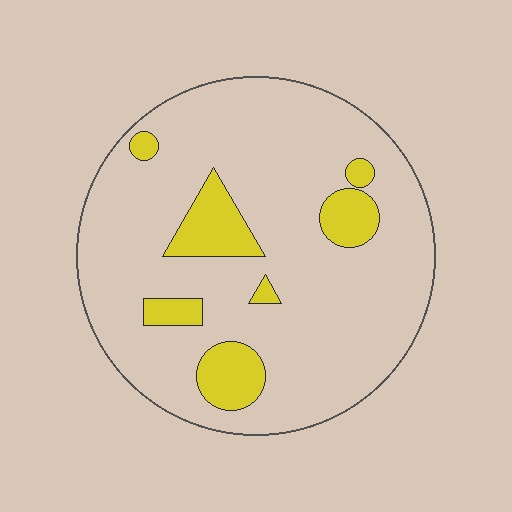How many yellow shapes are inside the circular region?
7.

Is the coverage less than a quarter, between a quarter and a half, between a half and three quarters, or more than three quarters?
Less than a quarter.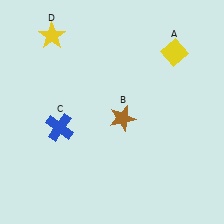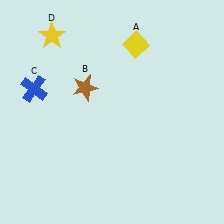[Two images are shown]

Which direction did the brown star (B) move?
The brown star (B) moved left.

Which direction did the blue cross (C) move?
The blue cross (C) moved up.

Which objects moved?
The objects that moved are: the yellow diamond (A), the brown star (B), the blue cross (C).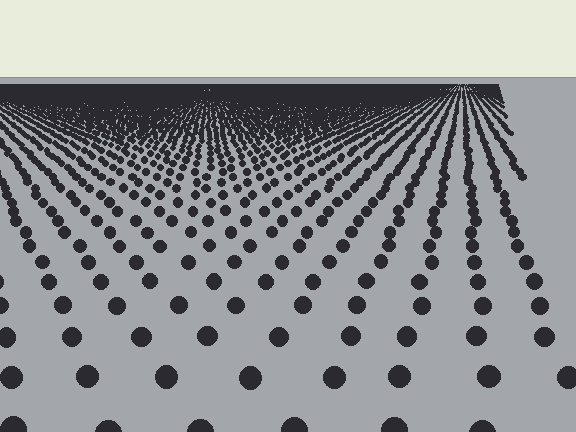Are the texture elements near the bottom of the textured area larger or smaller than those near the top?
Larger. Near the bottom, elements are closer to the viewer and appear at a bigger on-screen size.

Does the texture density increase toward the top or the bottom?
Density increases toward the top.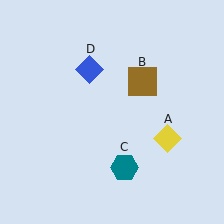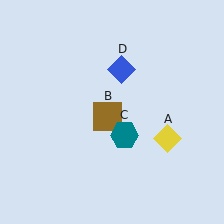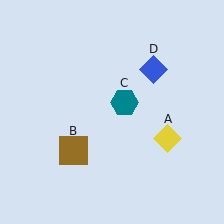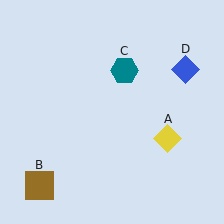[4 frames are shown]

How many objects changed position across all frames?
3 objects changed position: brown square (object B), teal hexagon (object C), blue diamond (object D).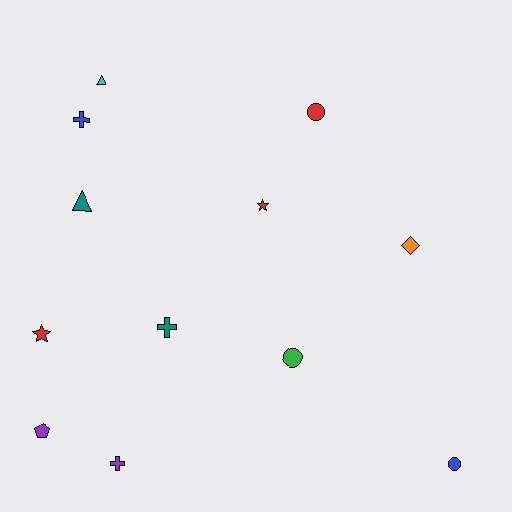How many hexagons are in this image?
There are no hexagons.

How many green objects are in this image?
There is 1 green object.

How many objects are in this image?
There are 12 objects.